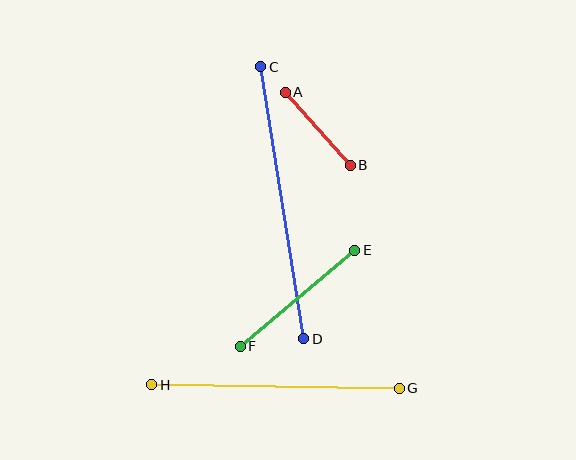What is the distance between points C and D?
The distance is approximately 275 pixels.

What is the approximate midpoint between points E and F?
The midpoint is at approximately (297, 298) pixels.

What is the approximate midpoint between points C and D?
The midpoint is at approximately (282, 203) pixels.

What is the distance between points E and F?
The distance is approximately 150 pixels.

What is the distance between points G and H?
The distance is approximately 247 pixels.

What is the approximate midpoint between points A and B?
The midpoint is at approximately (318, 129) pixels.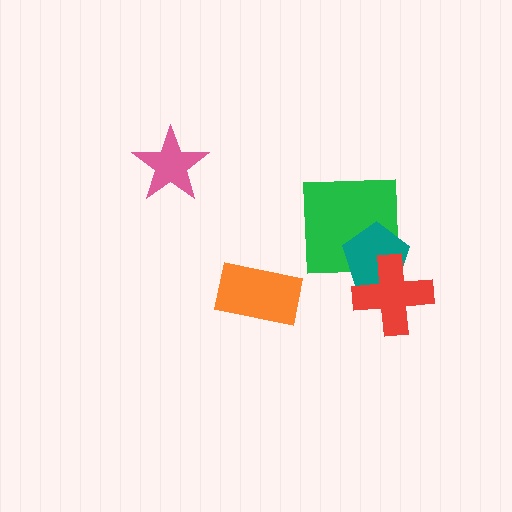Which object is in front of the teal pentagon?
The red cross is in front of the teal pentagon.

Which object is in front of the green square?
The teal pentagon is in front of the green square.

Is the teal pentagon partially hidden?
Yes, it is partially covered by another shape.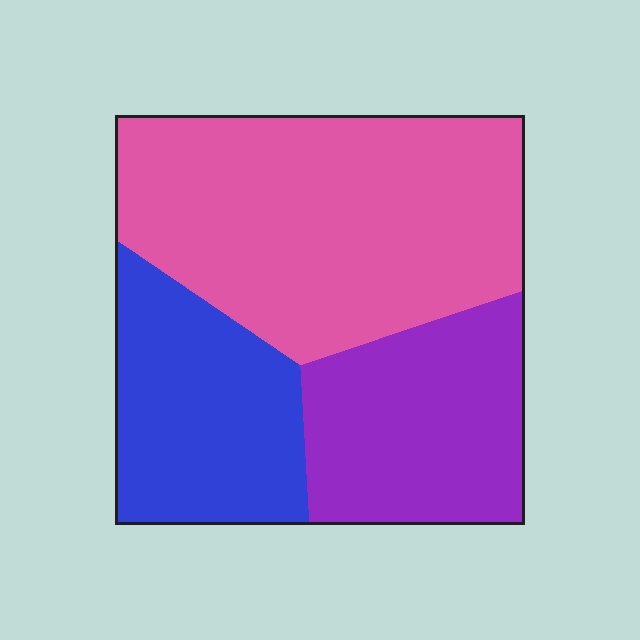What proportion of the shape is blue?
Blue takes up about one quarter (1/4) of the shape.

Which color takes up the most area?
Pink, at roughly 50%.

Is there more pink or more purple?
Pink.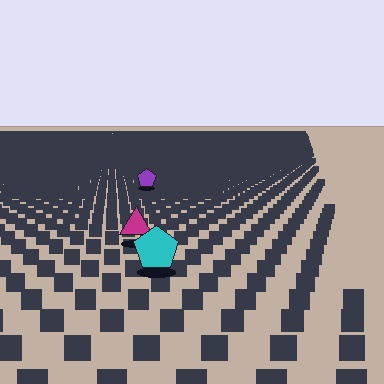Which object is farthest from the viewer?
The purple pentagon is farthest from the viewer. It appears smaller and the ground texture around it is denser.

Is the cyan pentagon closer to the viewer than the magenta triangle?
Yes. The cyan pentagon is closer — you can tell from the texture gradient: the ground texture is coarser near it.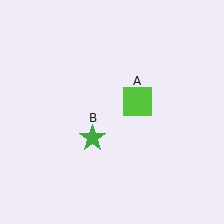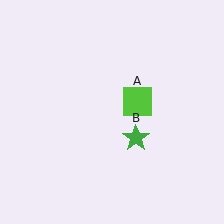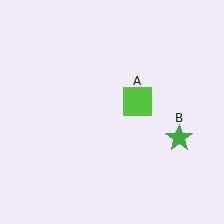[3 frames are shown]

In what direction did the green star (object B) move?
The green star (object B) moved right.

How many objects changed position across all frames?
1 object changed position: green star (object B).